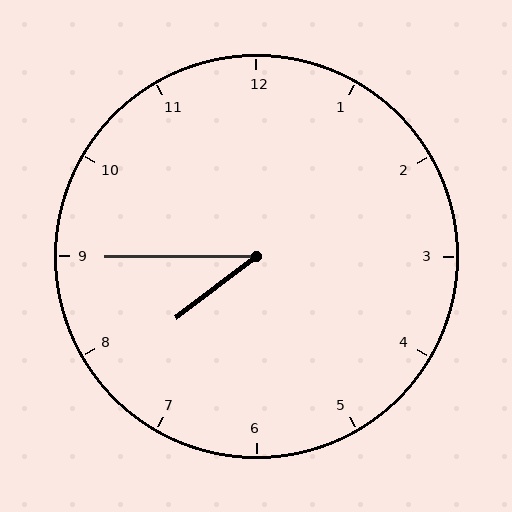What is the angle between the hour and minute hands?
Approximately 38 degrees.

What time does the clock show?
7:45.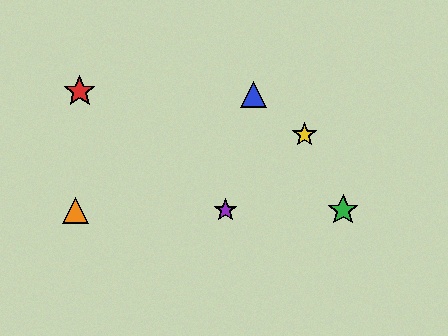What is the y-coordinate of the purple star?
The purple star is at y≈210.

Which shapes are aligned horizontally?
The green star, the purple star, the orange triangle are aligned horizontally.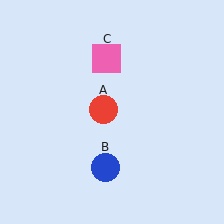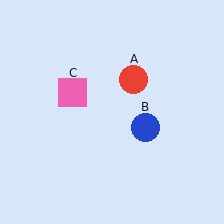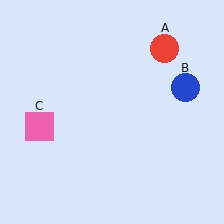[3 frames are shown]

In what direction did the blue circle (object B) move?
The blue circle (object B) moved up and to the right.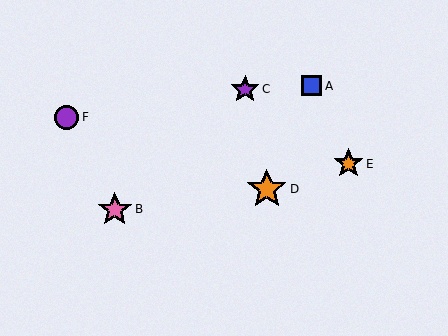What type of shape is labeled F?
Shape F is a purple circle.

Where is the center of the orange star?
The center of the orange star is at (267, 189).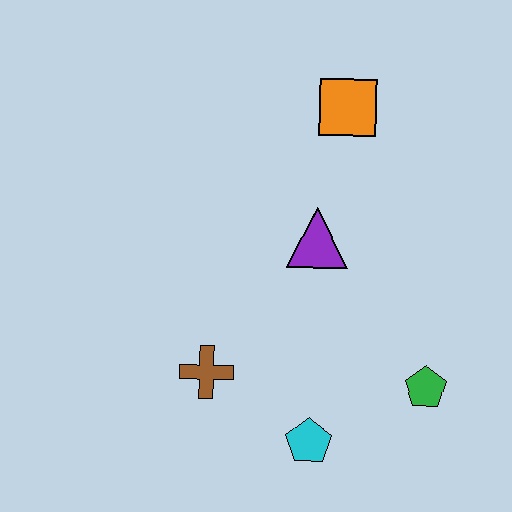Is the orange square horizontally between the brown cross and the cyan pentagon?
No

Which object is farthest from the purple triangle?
The cyan pentagon is farthest from the purple triangle.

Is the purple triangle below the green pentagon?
No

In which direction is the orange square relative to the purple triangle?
The orange square is above the purple triangle.